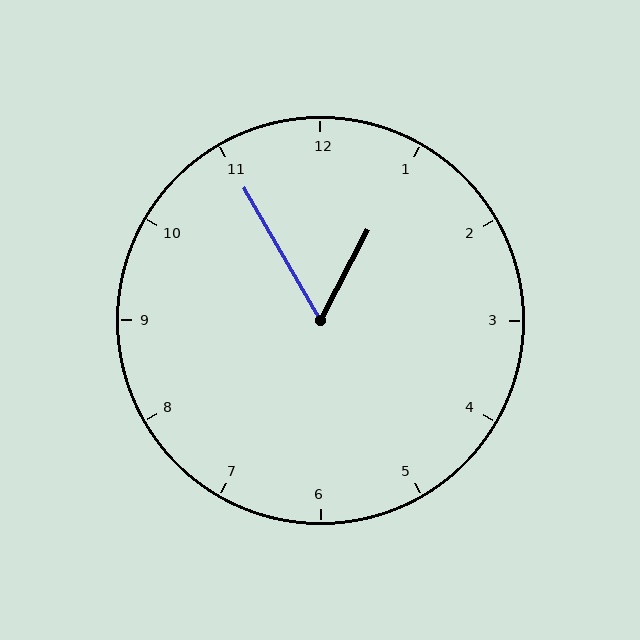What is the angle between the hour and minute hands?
Approximately 58 degrees.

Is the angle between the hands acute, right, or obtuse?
It is acute.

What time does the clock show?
12:55.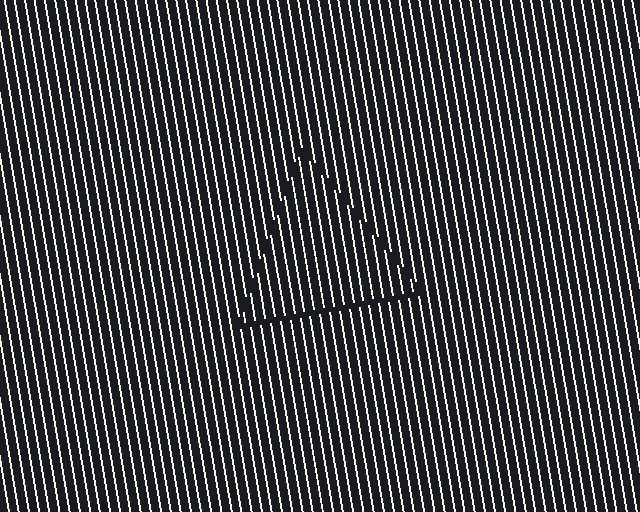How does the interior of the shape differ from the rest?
The interior of the shape contains the same grating, shifted by half a period — the contour is defined by the phase discontinuity where line-ends from the inner and outer gratings abut.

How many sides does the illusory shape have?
3 sides — the line-ends trace a triangle.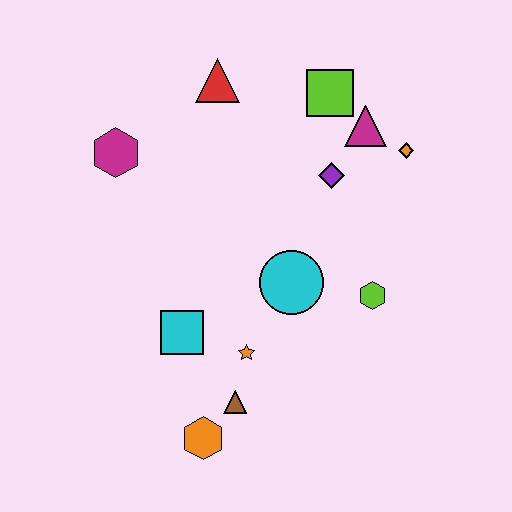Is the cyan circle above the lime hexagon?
Yes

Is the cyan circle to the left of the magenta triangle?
Yes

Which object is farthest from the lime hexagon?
The magenta hexagon is farthest from the lime hexagon.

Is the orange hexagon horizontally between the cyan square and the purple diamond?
Yes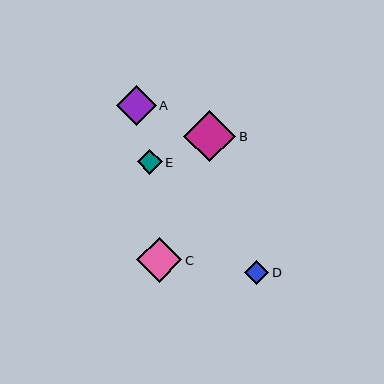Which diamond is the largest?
Diamond B is the largest with a size of approximately 52 pixels.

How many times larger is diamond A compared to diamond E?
Diamond A is approximately 1.6 times the size of diamond E.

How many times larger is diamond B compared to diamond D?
Diamond B is approximately 2.2 times the size of diamond D.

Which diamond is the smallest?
Diamond D is the smallest with a size of approximately 24 pixels.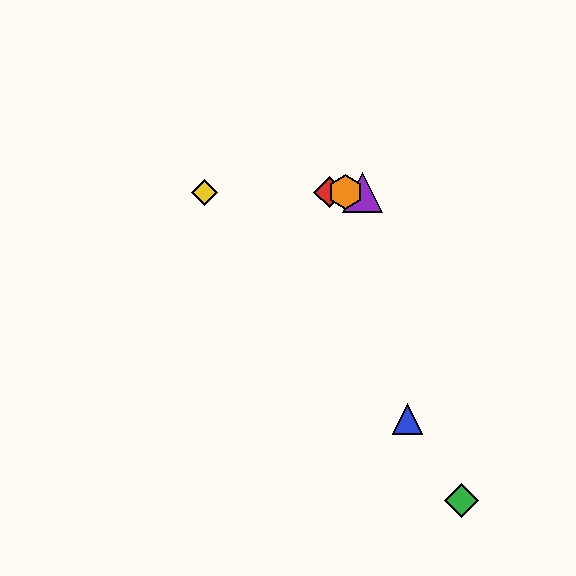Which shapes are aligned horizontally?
The red diamond, the yellow diamond, the purple triangle, the orange hexagon are aligned horizontally.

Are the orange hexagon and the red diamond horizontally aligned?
Yes, both are at y≈192.